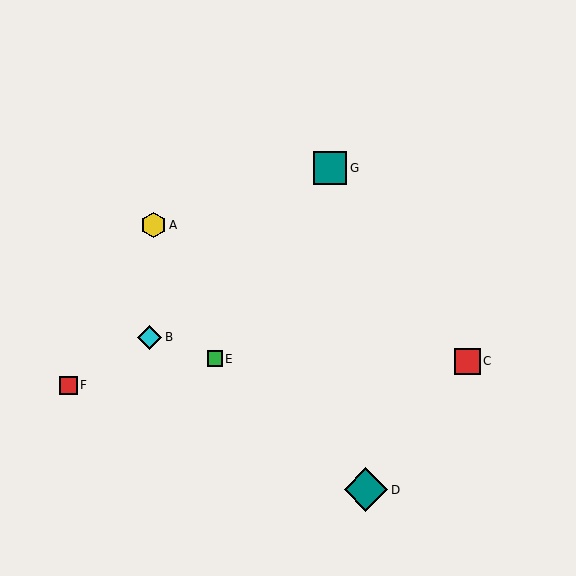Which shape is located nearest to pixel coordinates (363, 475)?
The teal diamond (labeled D) at (366, 490) is nearest to that location.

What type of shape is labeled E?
Shape E is a green square.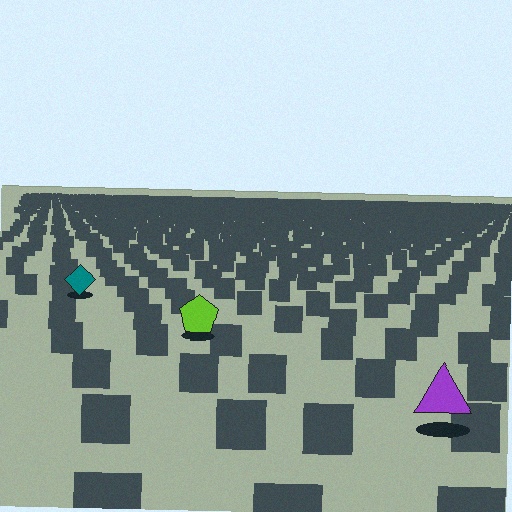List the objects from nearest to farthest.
From nearest to farthest: the purple triangle, the lime pentagon, the teal diamond.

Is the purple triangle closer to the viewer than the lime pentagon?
Yes. The purple triangle is closer — you can tell from the texture gradient: the ground texture is coarser near it.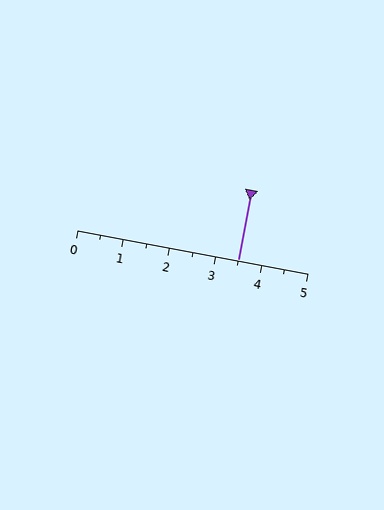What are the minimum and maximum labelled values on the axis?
The axis runs from 0 to 5.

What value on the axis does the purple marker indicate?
The marker indicates approximately 3.5.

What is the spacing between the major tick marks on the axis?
The major ticks are spaced 1 apart.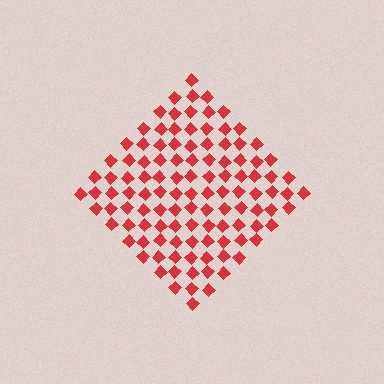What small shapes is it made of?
It is made of small diamonds.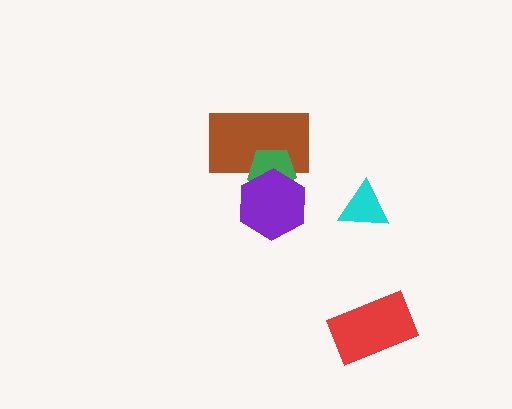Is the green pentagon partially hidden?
Yes, it is partially covered by another shape.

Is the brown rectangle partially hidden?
Yes, it is partially covered by another shape.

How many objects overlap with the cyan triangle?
0 objects overlap with the cyan triangle.